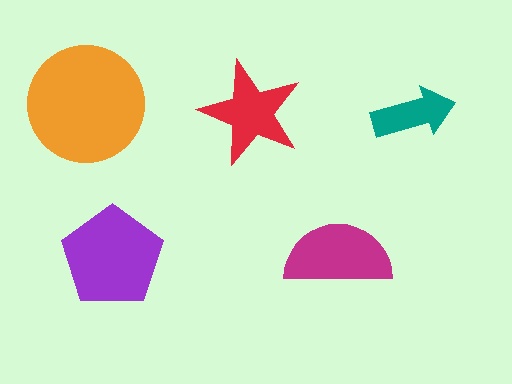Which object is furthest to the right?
The teal arrow is rightmost.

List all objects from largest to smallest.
The orange circle, the purple pentagon, the magenta semicircle, the red star, the teal arrow.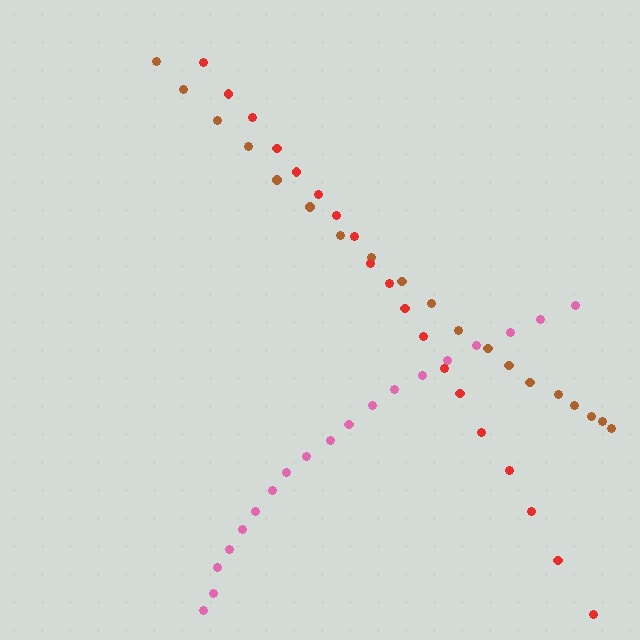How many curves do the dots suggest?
There are 3 distinct paths.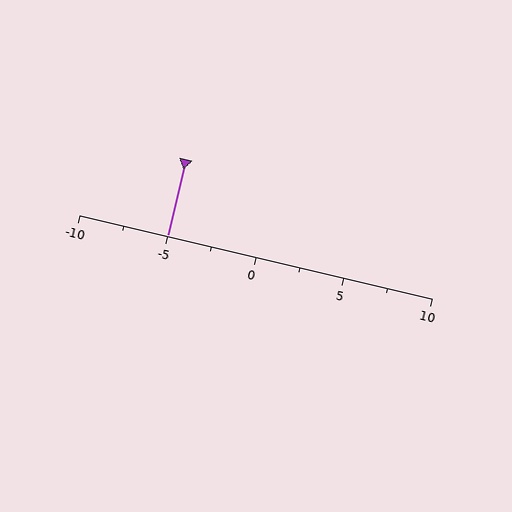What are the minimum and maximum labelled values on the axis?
The axis runs from -10 to 10.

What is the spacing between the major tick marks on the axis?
The major ticks are spaced 5 apart.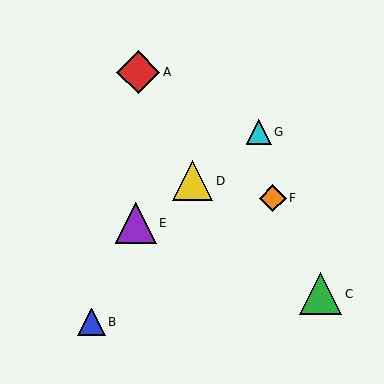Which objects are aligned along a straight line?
Objects D, E, G are aligned along a straight line.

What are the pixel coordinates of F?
Object F is at (273, 198).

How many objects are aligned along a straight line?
3 objects (D, E, G) are aligned along a straight line.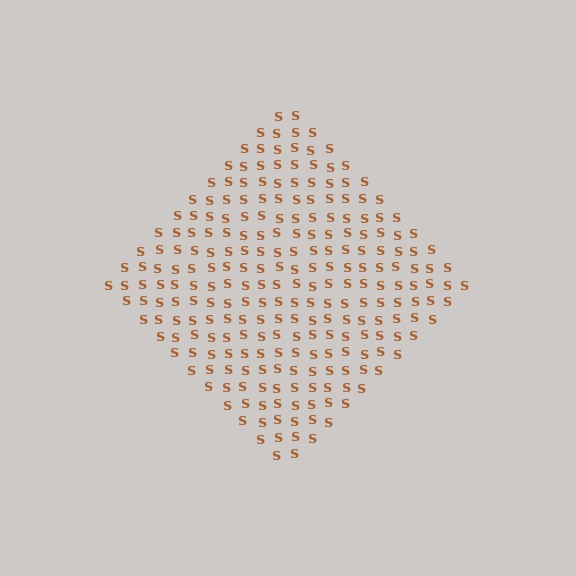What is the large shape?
The large shape is a diamond.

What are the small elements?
The small elements are letter S's.